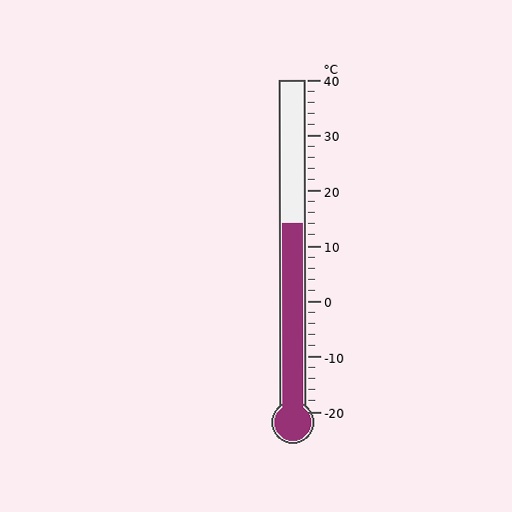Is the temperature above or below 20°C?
The temperature is below 20°C.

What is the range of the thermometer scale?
The thermometer scale ranges from -20°C to 40°C.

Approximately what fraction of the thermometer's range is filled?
The thermometer is filled to approximately 55% of its range.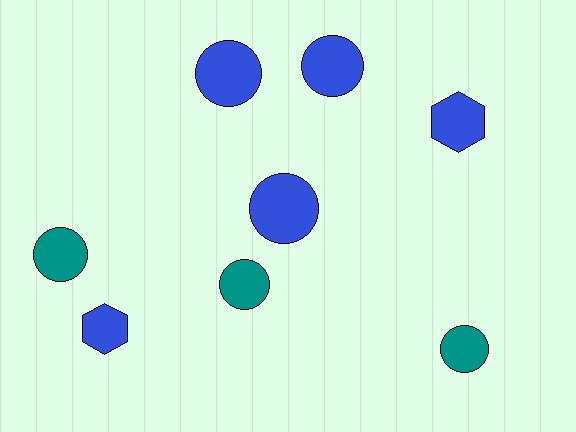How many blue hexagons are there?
There are 2 blue hexagons.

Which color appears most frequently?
Blue, with 5 objects.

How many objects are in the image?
There are 8 objects.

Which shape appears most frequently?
Circle, with 6 objects.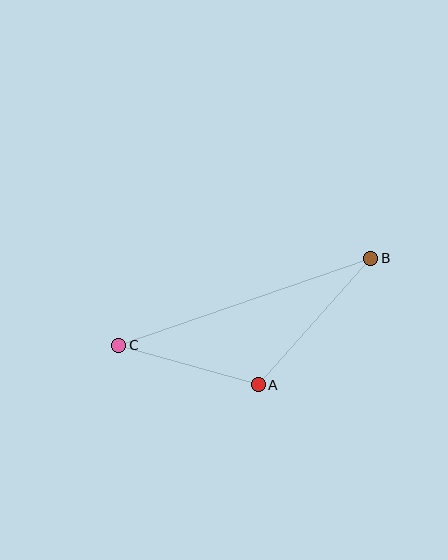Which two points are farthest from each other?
Points B and C are farthest from each other.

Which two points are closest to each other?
Points A and C are closest to each other.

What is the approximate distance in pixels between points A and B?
The distance between A and B is approximately 169 pixels.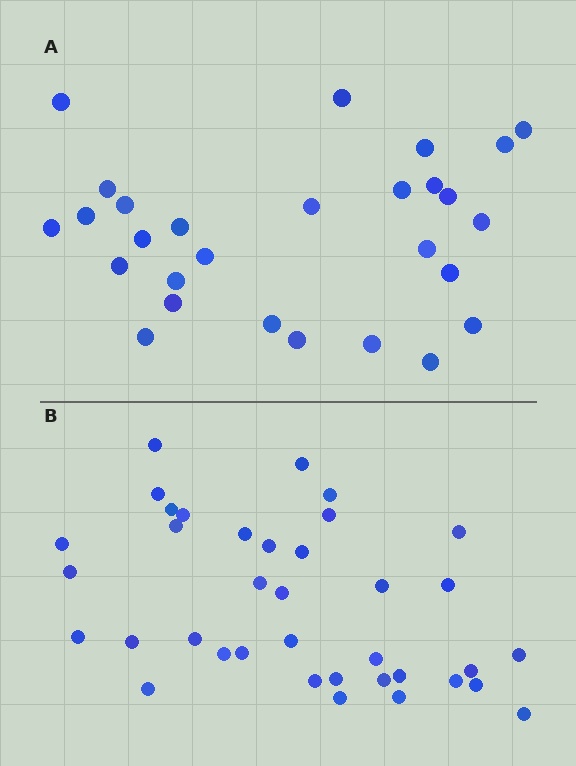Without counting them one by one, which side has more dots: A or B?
Region B (the bottom region) has more dots.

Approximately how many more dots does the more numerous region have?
Region B has roughly 8 or so more dots than region A.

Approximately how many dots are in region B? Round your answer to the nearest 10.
About 40 dots. (The exact count is 37, which rounds to 40.)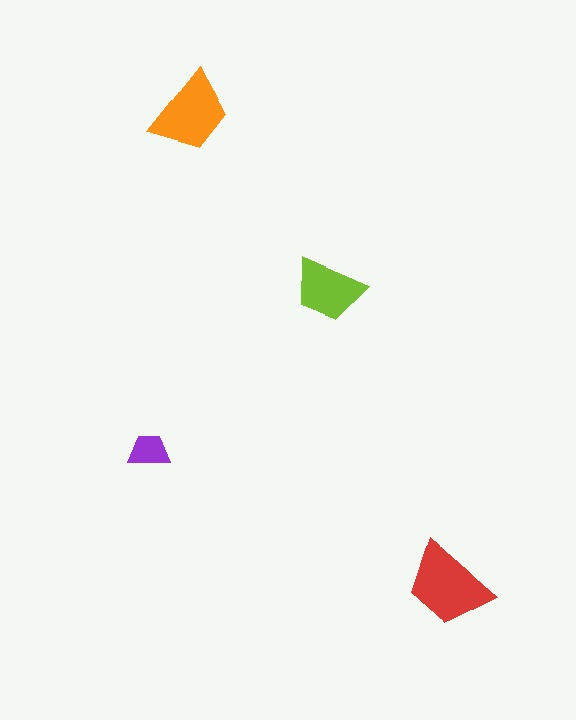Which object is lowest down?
The red trapezoid is bottommost.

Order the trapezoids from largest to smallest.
the red one, the orange one, the lime one, the purple one.